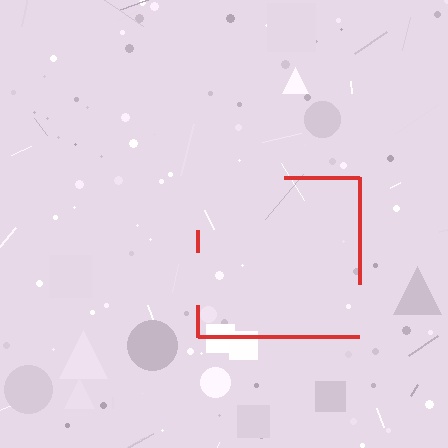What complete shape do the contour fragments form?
The contour fragments form a square.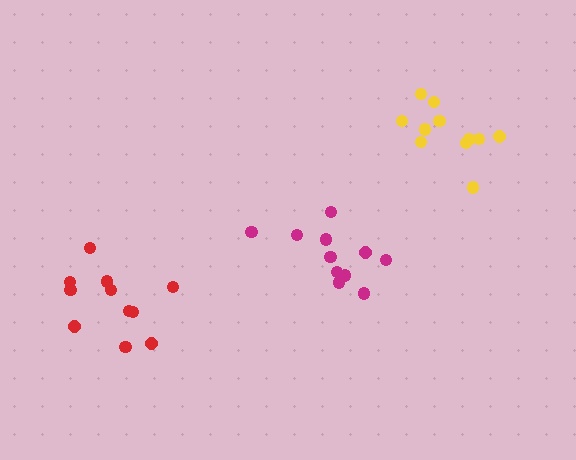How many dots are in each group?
Group 1: 11 dots, Group 2: 11 dots, Group 3: 11 dots (33 total).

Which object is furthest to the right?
The yellow cluster is rightmost.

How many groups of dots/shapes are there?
There are 3 groups.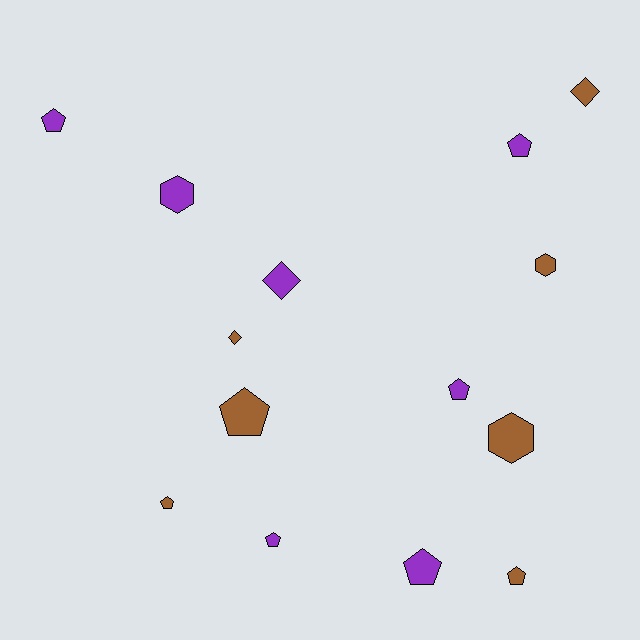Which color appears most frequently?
Brown, with 7 objects.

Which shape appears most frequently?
Pentagon, with 8 objects.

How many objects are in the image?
There are 14 objects.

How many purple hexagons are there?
There is 1 purple hexagon.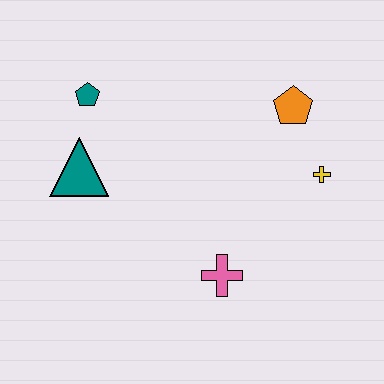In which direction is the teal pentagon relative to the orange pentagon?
The teal pentagon is to the left of the orange pentagon.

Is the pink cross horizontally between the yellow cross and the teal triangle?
Yes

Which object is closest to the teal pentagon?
The teal triangle is closest to the teal pentagon.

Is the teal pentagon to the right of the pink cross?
No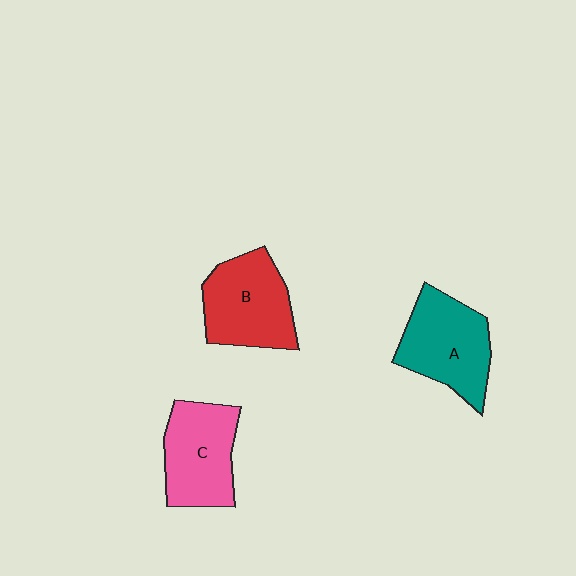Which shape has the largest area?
Shape A (teal).